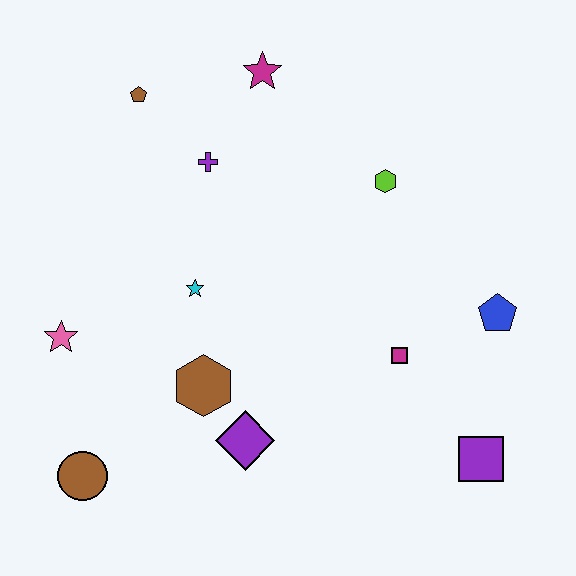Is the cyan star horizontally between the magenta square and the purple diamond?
No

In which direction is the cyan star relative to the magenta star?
The cyan star is below the magenta star.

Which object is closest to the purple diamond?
The brown hexagon is closest to the purple diamond.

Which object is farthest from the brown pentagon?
The purple square is farthest from the brown pentagon.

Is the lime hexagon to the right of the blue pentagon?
No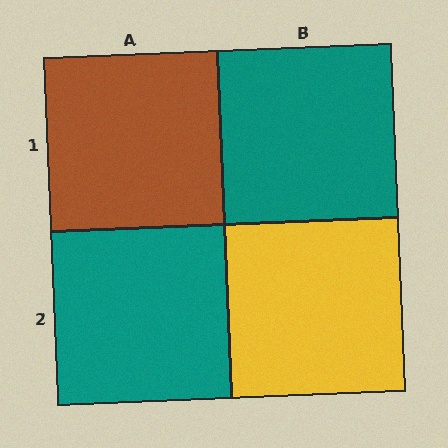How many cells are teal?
2 cells are teal.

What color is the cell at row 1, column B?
Teal.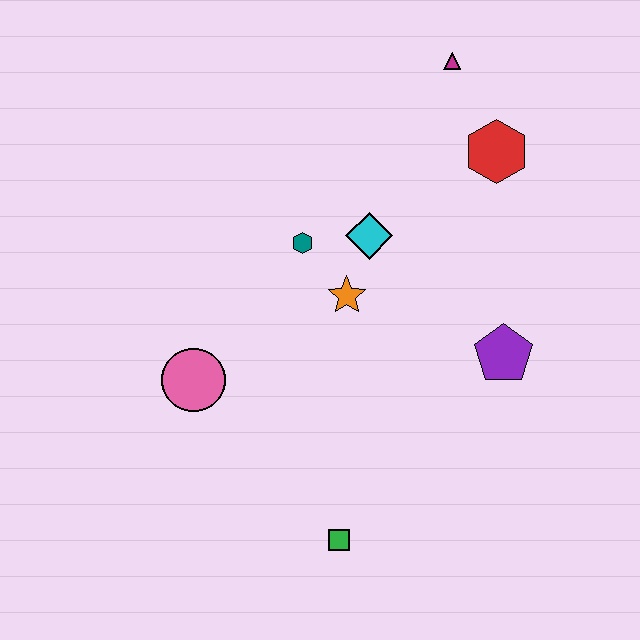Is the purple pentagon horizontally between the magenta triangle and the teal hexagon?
No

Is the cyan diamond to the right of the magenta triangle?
No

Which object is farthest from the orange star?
The magenta triangle is farthest from the orange star.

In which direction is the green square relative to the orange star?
The green square is below the orange star.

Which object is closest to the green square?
The pink circle is closest to the green square.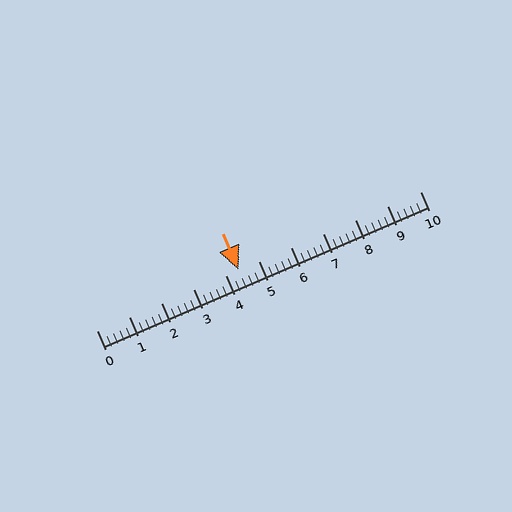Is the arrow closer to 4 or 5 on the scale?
The arrow is closer to 4.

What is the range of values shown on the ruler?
The ruler shows values from 0 to 10.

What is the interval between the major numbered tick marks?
The major tick marks are spaced 1 units apart.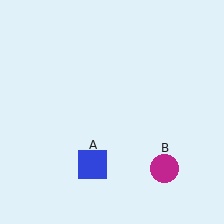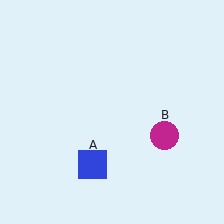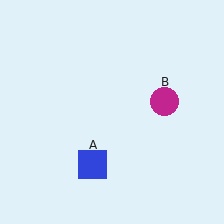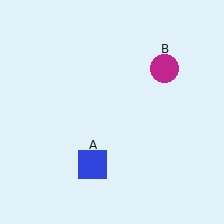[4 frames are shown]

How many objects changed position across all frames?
1 object changed position: magenta circle (object B).